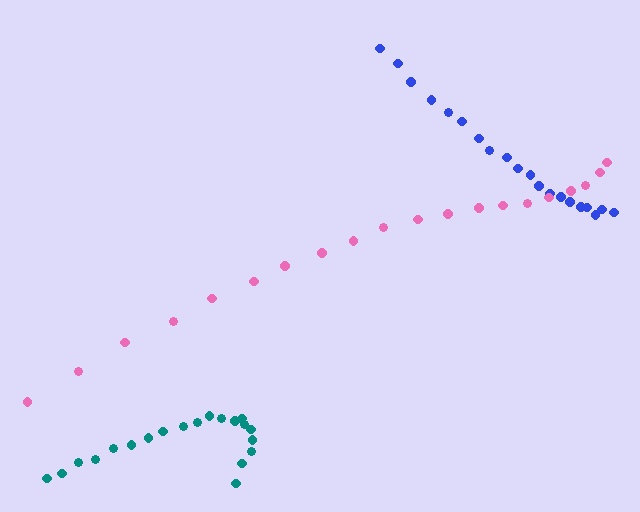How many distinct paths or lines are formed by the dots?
There are 3 distinct paths.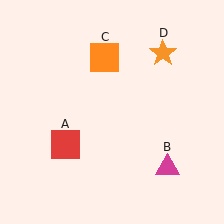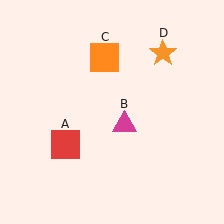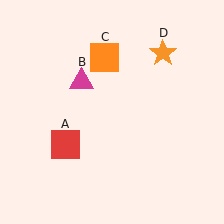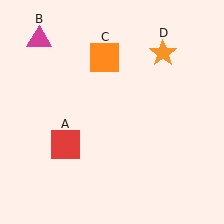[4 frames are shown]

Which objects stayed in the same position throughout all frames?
Red square (object A) and orange square (object C) and orange star (object D) remained stationary.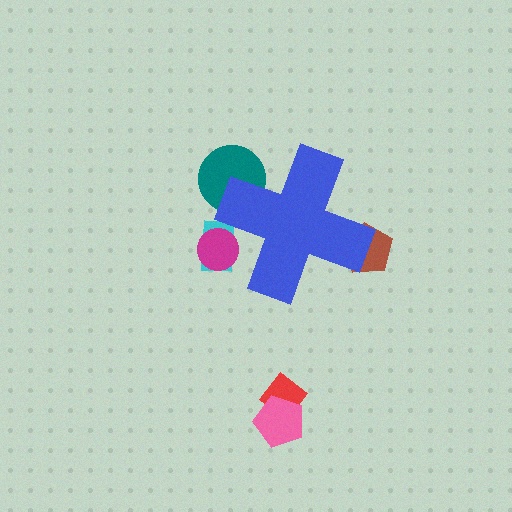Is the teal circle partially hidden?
Yes, the teal circle is partially hidden behind the blue cross.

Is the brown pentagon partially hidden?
Yes, the brown pentagon is partially hidden behind the blue cross.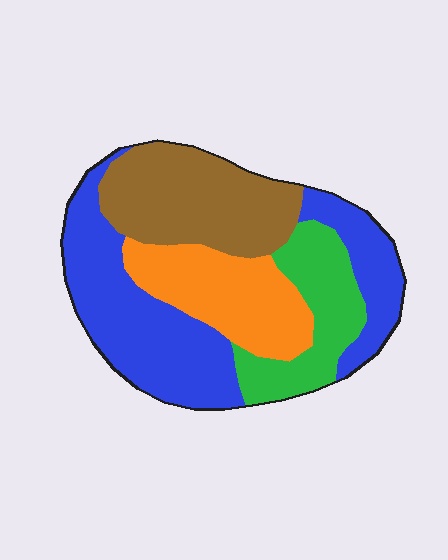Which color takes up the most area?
Blue, at roughly 40%.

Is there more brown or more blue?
Blue.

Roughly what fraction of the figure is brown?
Brown takes up about one quarter (1/4) of the figure.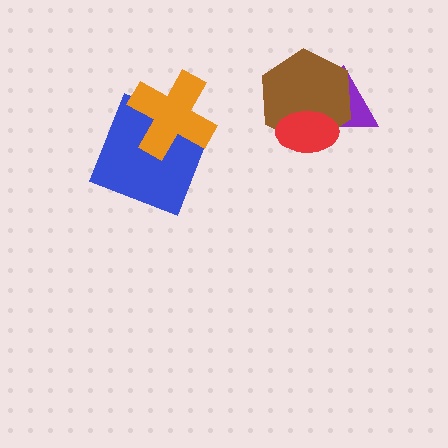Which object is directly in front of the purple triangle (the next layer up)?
The brown hexagon is directly in front of the purple triangle.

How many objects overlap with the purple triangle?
2 objects overlap with the purple triangle.